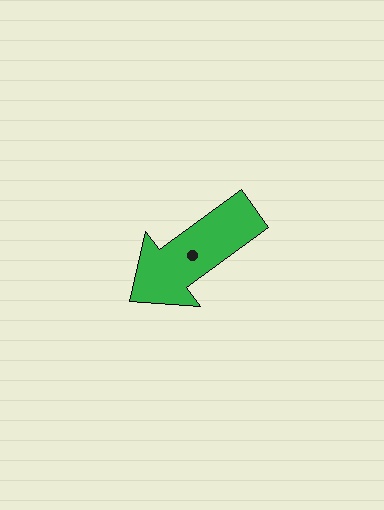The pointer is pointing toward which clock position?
Roughly 8 o'clock.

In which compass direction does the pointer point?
Southwest.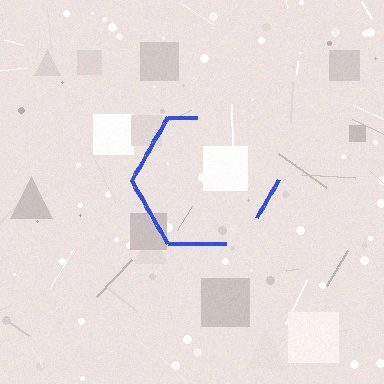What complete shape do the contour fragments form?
The contour fragments form a hexagon.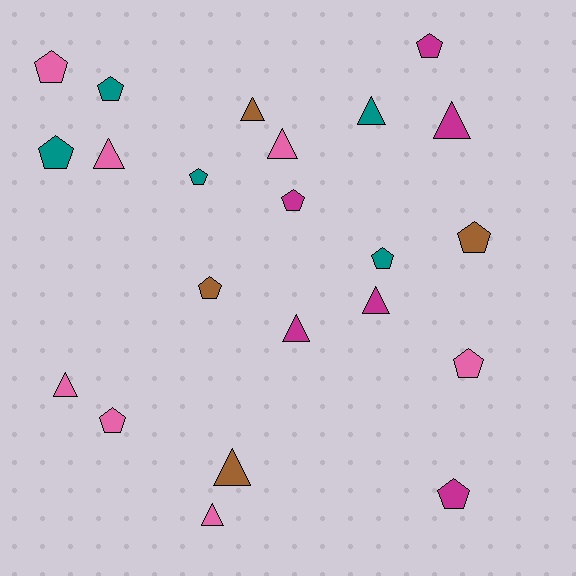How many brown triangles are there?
There are 2 brown triangles.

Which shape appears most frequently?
Pentagon, with 12 objects.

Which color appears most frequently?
Pink, with 7 objects.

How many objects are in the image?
There are 22 objects.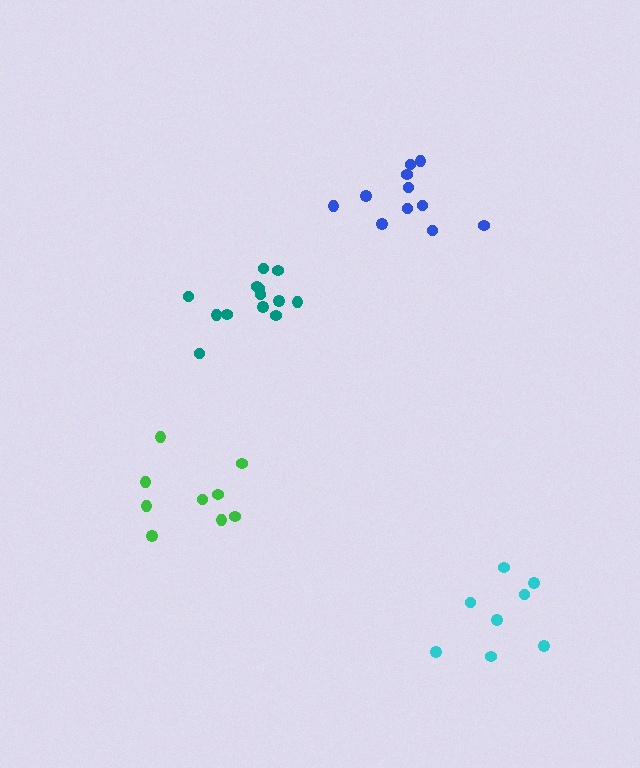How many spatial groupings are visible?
There are 4 spatial groupings.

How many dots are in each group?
Group 1: 11 dots, Group 2: 13 dots, Group 3: 9 dots, Group 4: 8 dots (41 total).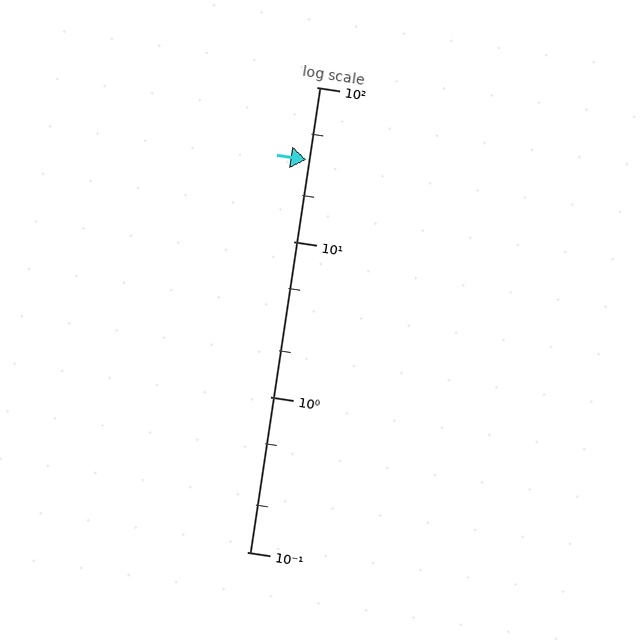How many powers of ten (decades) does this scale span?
The scale spans 3 decades, from 0.1 to 100.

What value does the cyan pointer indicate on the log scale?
The pointer indicates approximately 34.